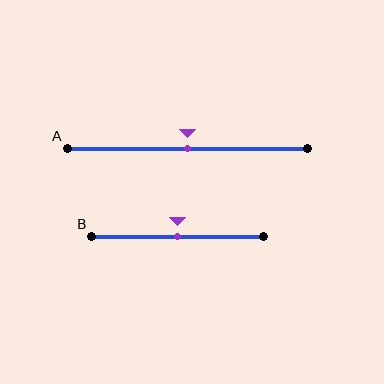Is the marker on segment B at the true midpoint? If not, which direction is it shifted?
Yes, the marker on segment B is at the true midpoint.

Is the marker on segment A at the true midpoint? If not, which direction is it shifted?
Yes, the marker on segment A is at the true midpoint.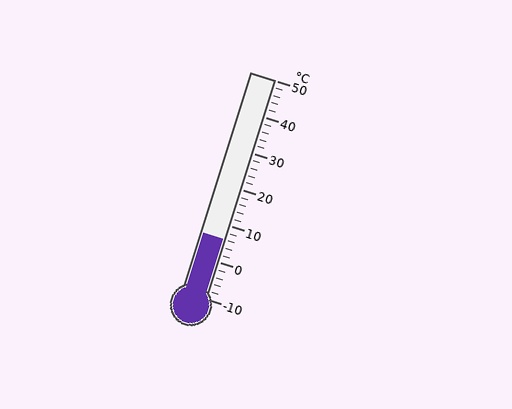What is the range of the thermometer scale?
The thermometer scale ranges from -10°C to 50°C.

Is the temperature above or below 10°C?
The temperature is below 10°C.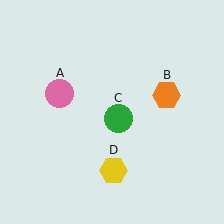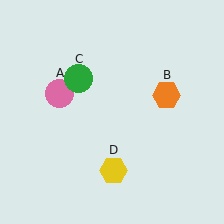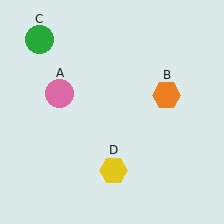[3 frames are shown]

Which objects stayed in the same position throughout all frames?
Pink circle (object A) and orange hexagon (object B) and yellow hexagon (object D) remained stationary.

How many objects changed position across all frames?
1 object changed position: green circle (object C).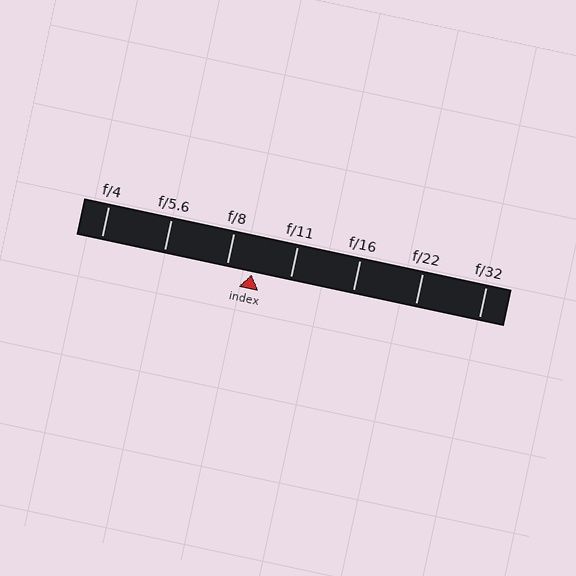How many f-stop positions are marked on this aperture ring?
There are 7 f-stop positions marked.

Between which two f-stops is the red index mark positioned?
The index mark is between f/8 and f/11.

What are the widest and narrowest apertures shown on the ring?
The widest aperture shown is f/4 and the narrowest is f/32.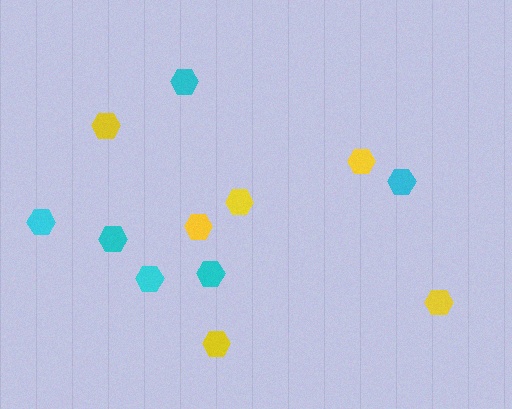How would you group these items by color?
There are 2 groups: one group of cyan hexagons (6) and one group of yellow hexagons (6).